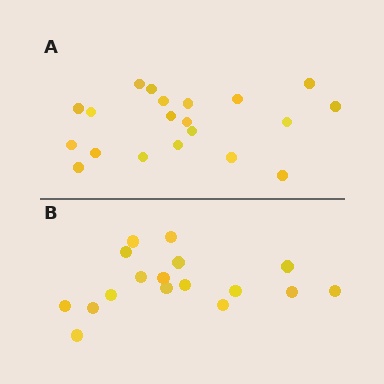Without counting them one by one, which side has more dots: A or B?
Region A (the top region) has more dots.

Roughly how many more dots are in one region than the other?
Region A has just a few more — roughly 2 or 3 more dots than region B.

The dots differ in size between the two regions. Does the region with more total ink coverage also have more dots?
No. Region B has more total ink coverage because its dots are larger, but region A actually contains more individual dots. Total area can be misleading — the number of items is what matters here.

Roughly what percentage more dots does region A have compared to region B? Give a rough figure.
About 20% more.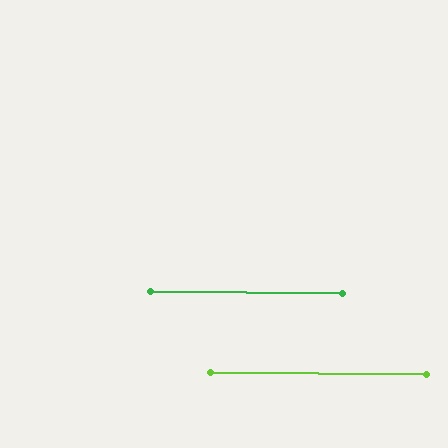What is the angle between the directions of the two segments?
Approximately 0 degrees.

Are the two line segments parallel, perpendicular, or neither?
Parallel — their directions differ by only 0.0°.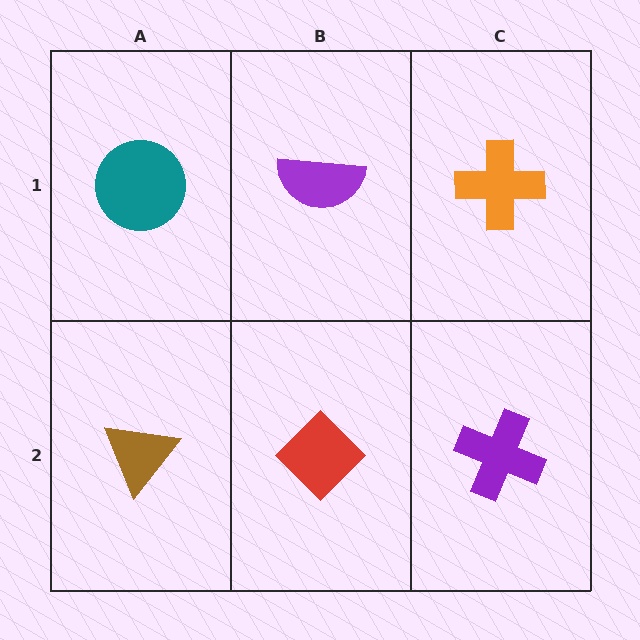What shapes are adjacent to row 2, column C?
An orange cross (row 1, column C), a red diamond (row 2, column B).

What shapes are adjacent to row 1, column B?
A red diamond (row 2, column B), a teal circle (row 1, column A), an orange cross (row 1, column C).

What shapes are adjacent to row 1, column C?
A purple cross (row 2, column C), a purple semicircle (row 1, column B).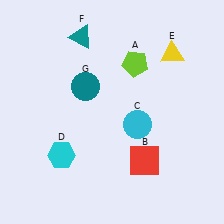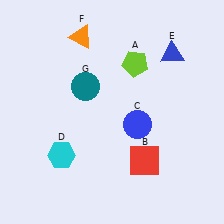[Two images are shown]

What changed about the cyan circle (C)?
In Image 1, C is cyan. In Image 2, it changed to blue.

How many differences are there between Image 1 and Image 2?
There are 3 differences between the two images.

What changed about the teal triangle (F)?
In Image 1, F is teal. In Image 2, it changed to orange.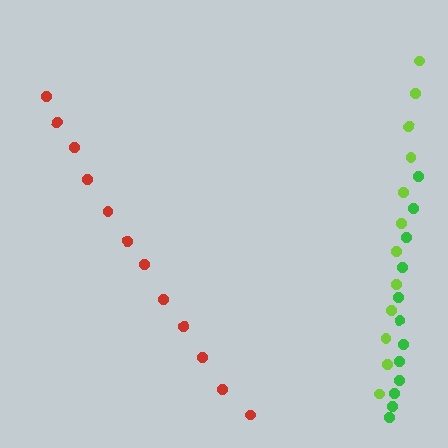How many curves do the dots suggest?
There are 3 distinct paths.